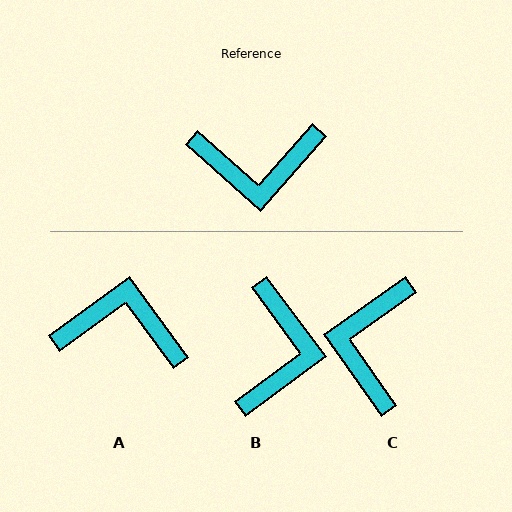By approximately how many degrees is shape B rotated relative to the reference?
Approximately 78 degrees counter-clockwise.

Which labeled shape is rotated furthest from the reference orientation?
A, about 168 degrees away.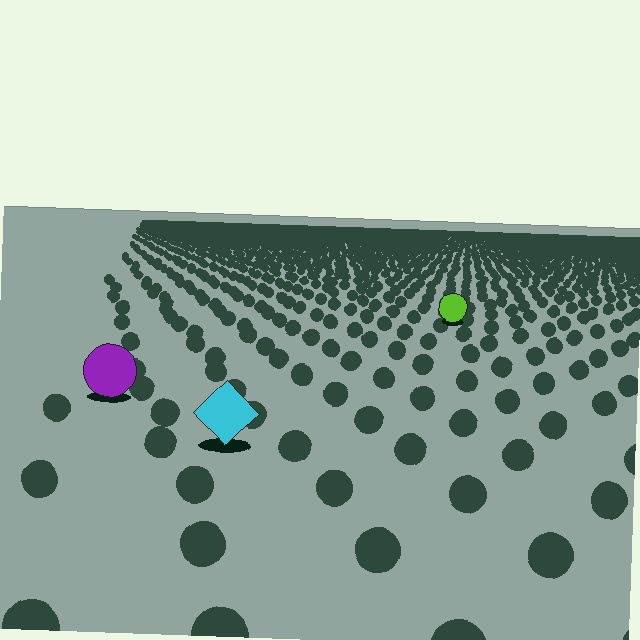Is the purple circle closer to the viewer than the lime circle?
Yes. The purple circle is closer — you can tell from the texture gradient: the ground texture is coarser near it.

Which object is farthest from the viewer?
The lime circle is farthest from the viewer. It appears smaller and the ground texture around it is denser.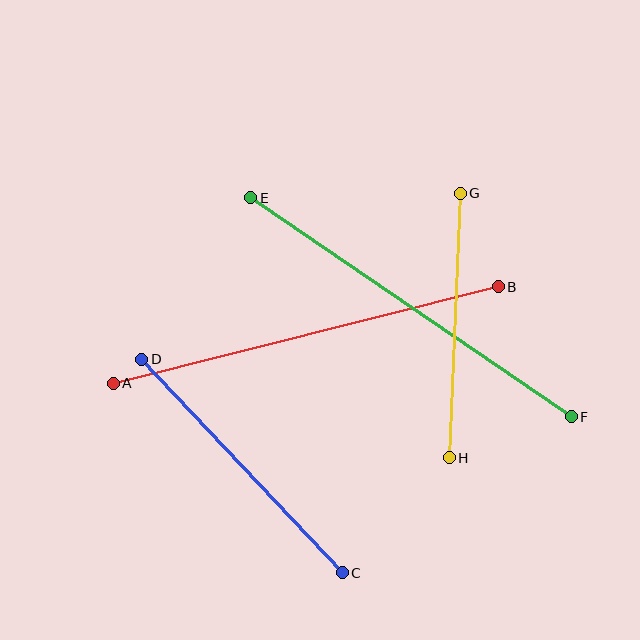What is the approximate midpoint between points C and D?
The midpoint is at approximately (242, 466) pixels.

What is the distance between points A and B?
The distance is approximately 397 pixels.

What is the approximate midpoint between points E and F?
The midpoint is at approximately (411, 307) pixels.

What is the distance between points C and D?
The distance is approximately 292 pixels.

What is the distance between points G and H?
The distance is approximately 265 pixels.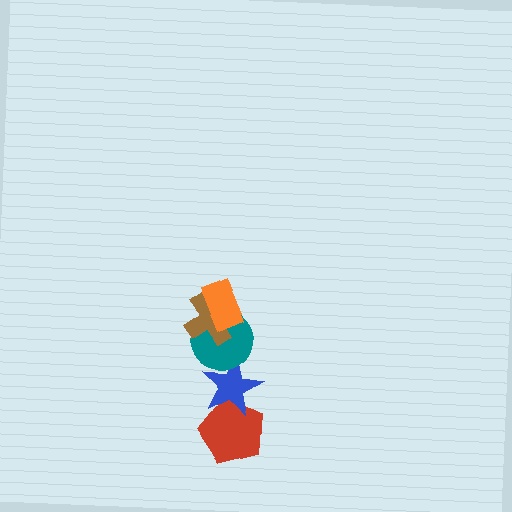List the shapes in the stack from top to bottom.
From top to bottom: the orange rectangle, the brown cross, the teal circle, the blue star, the red pentagon.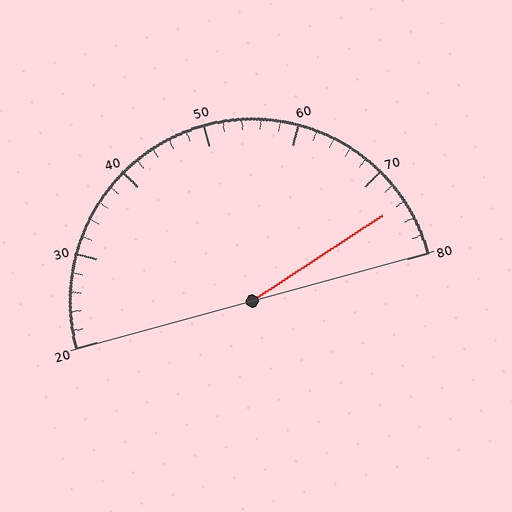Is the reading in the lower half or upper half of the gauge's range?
The reading is in the upper half of the range (20 to 80).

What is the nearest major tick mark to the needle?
The nearest major tick mark is 70.